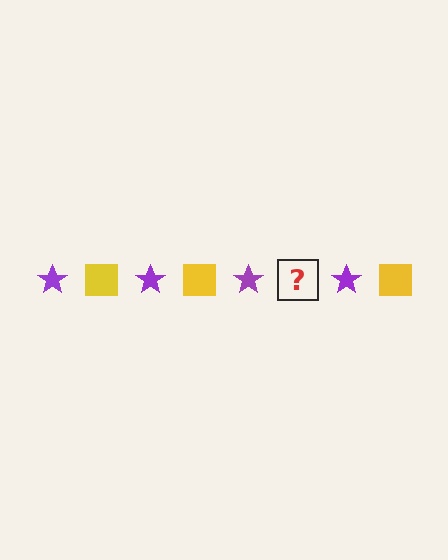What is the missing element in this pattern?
The missing element is a yellow square.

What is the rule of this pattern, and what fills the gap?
The rule is that the pattern alternates between purple star and yellow square. The gap should be filled with a yellow square.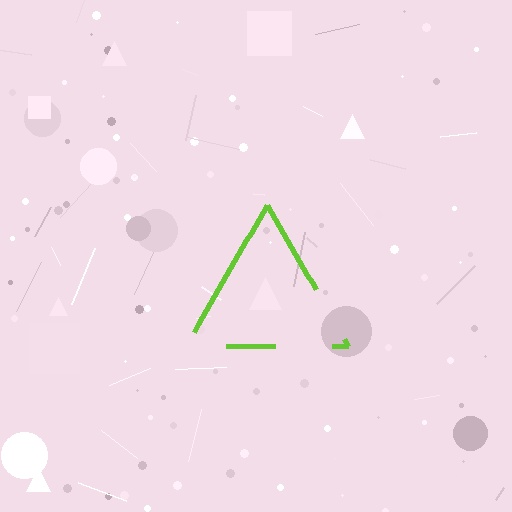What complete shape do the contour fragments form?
The contour fragments form a triangle.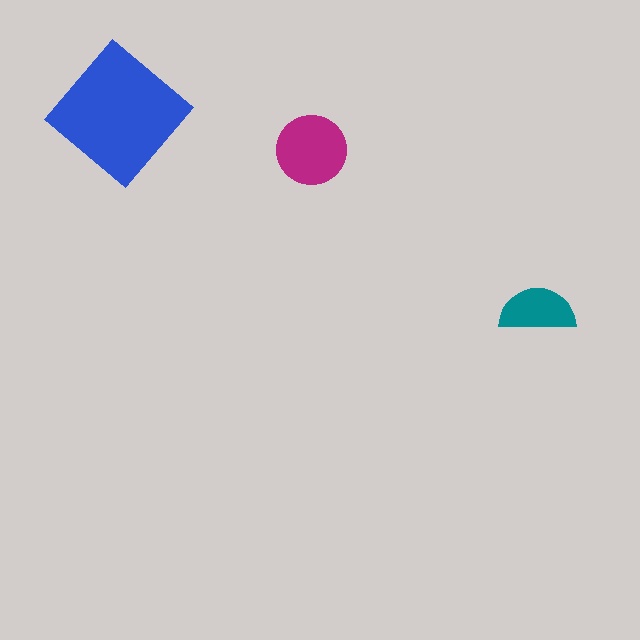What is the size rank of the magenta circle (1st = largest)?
2nd.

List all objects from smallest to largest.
The teal semicircle, the magenta circle, the blue diamond.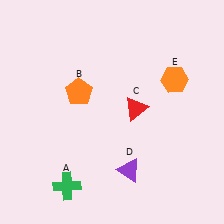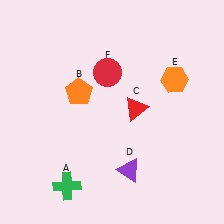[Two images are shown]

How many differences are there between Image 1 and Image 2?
There is 1 difference between the two images.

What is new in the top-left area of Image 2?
A red circle (F) was added in the top-left area of Image 2.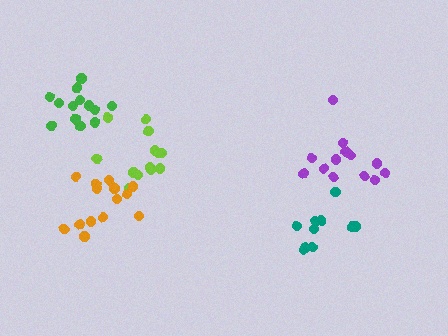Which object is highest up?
The green cluster is topmost.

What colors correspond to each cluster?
The clusters are colored: lime, orange, teal, purple, green.